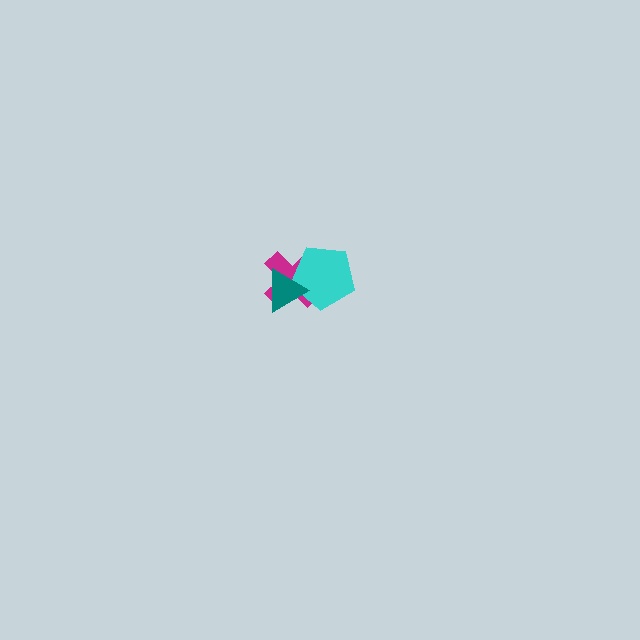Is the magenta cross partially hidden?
Yes, it is partially covered by another shape.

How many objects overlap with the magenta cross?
2 objects overlap with the magenta cross.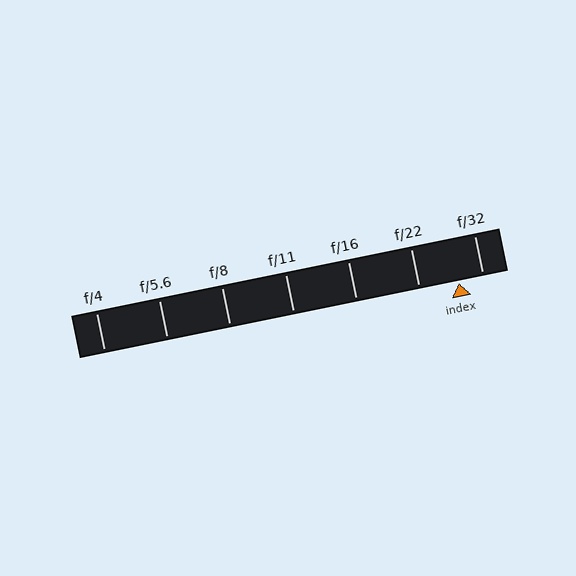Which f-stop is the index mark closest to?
The index mark is closest to f/32.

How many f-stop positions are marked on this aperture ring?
There are 7 f-stop positions marked.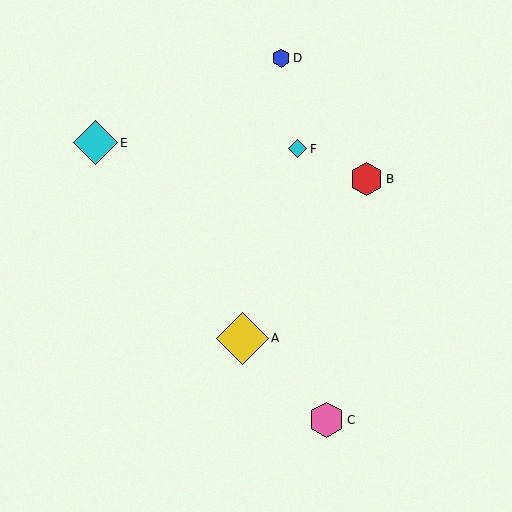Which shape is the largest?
The yellow diamond (labeled A) is the largest.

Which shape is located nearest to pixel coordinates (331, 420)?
The pink hexagon (labeled C) at (326, 420) is nearest to that location.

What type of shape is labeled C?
Shape C is a pink hexagon.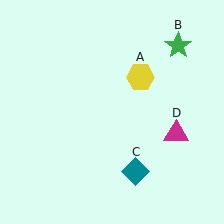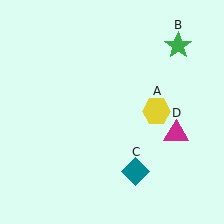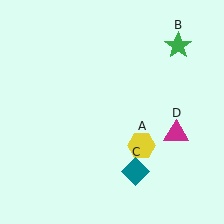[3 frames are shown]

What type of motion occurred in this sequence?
The yellow hexagon (object A) rotated clockwise around the center of the scene.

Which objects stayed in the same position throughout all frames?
Green star (object B) and teal diamond (object C) and magenta triangle (object D) remained stationary.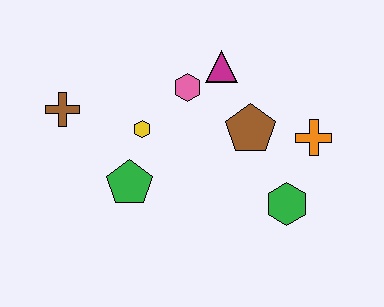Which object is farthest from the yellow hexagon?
The orange cross is farthest from the yellow hexagon.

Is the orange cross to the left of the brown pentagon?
No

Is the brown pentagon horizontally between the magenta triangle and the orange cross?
Yes